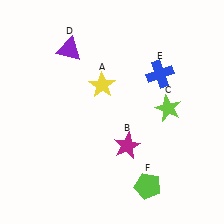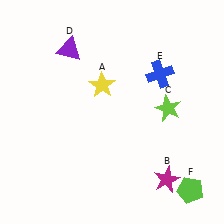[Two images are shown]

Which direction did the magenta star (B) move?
The magenta star (B) moved right.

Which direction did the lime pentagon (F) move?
The lime pentagon (F) moved right.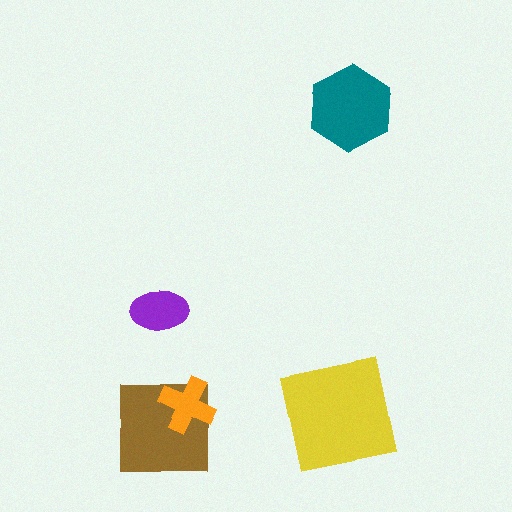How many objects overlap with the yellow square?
0 objects overlap with the yellow square.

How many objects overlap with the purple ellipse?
0 objects overlap with the purple ellipse.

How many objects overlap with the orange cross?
1 object overlaps with the orange cross.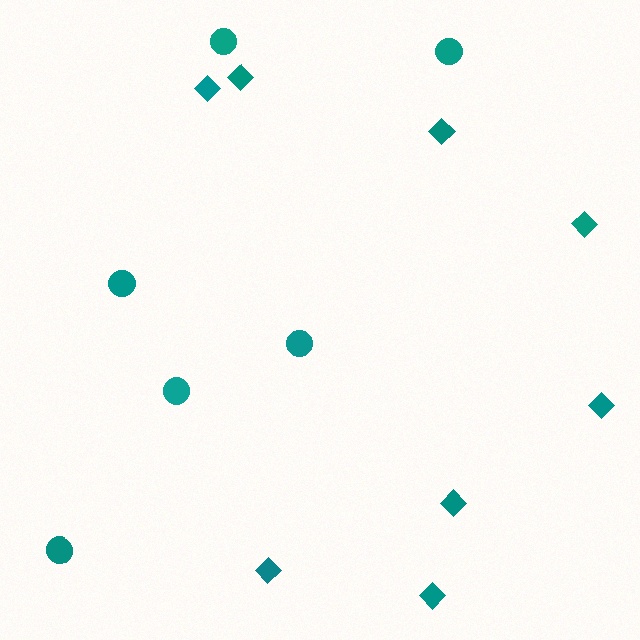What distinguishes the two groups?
There are 2 groups: one group of circles (6) and one group of diamonds (8).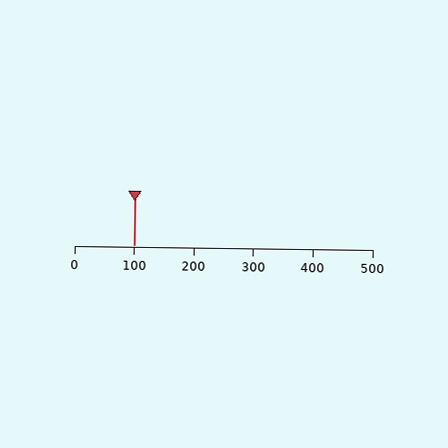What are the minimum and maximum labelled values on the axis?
The axis runs from 0 to 500.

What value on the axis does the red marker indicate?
The marker indicates approximately 100.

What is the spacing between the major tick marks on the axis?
The major ticks are spaced 100 apart.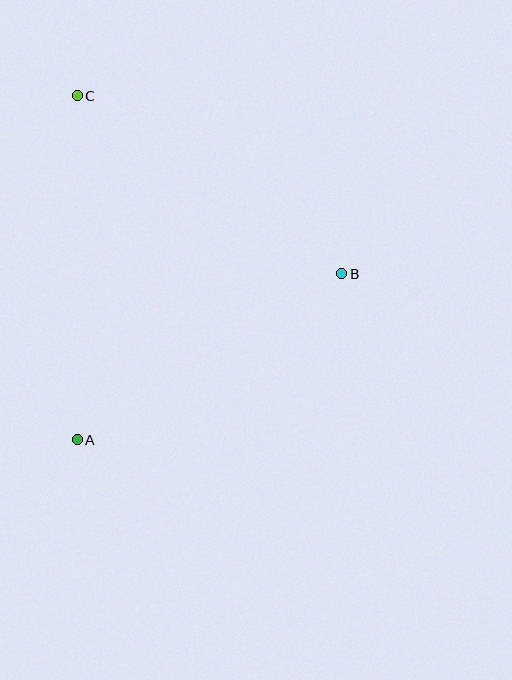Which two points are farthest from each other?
Points A and C are farthest from each other.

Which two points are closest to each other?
Points A and B are closest to each other.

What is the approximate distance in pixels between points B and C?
The distance between B and C is approximately 319 pixels.